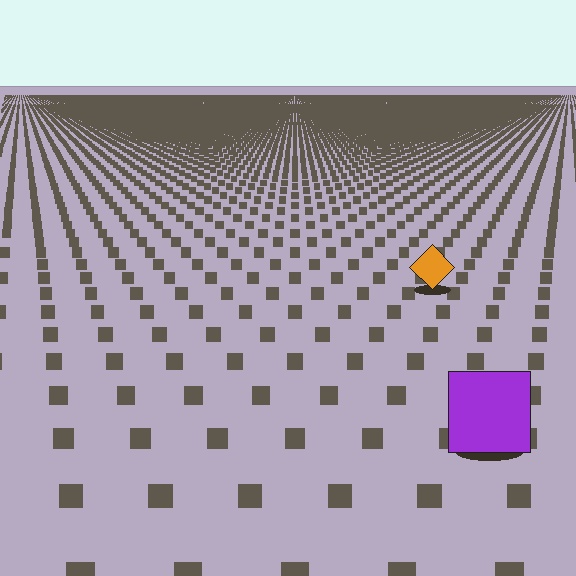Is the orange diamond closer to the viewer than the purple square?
No. The purple square is closer — you can tell from the texture gradient: the ground texture is coarser near it.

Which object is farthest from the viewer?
The orange diamond is farthest from the viewer. It appears smaller and the ground texture around it is denser.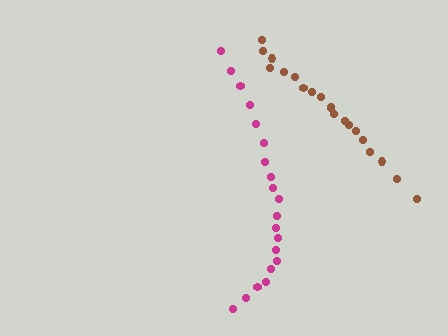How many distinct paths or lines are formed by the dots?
There are 2 distinct paths.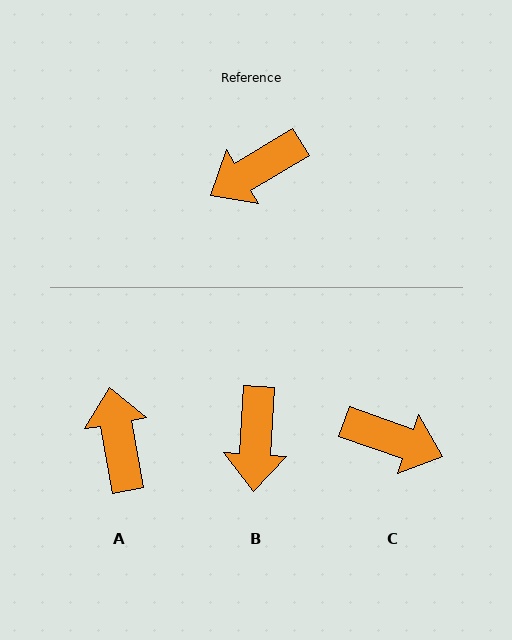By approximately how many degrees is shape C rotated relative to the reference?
Approximately 130 degrees counter-clockwise.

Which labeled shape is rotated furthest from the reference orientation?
C, about 130 degrees away.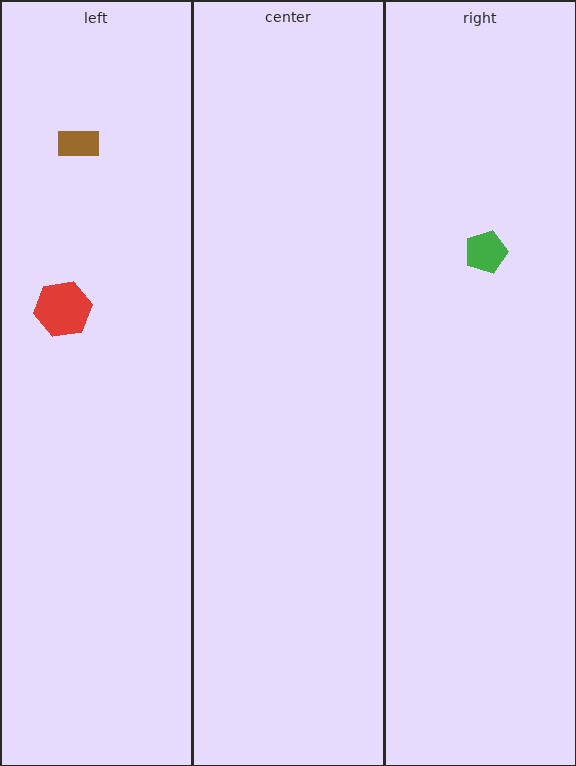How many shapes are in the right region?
1.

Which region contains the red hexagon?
The left region.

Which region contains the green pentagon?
The right region.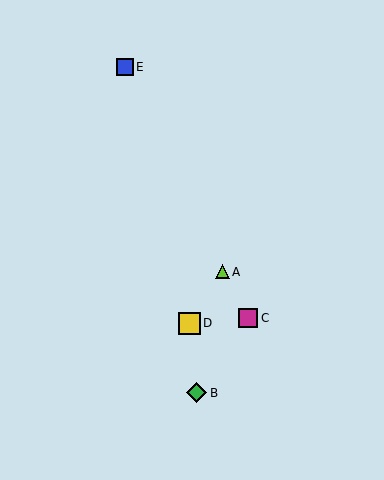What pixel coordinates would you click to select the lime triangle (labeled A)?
Click at (222, 272) to select the lime triangle A.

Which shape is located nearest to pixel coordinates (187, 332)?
The yellow square (labeled D) at (189, 323) is nearest to that location.